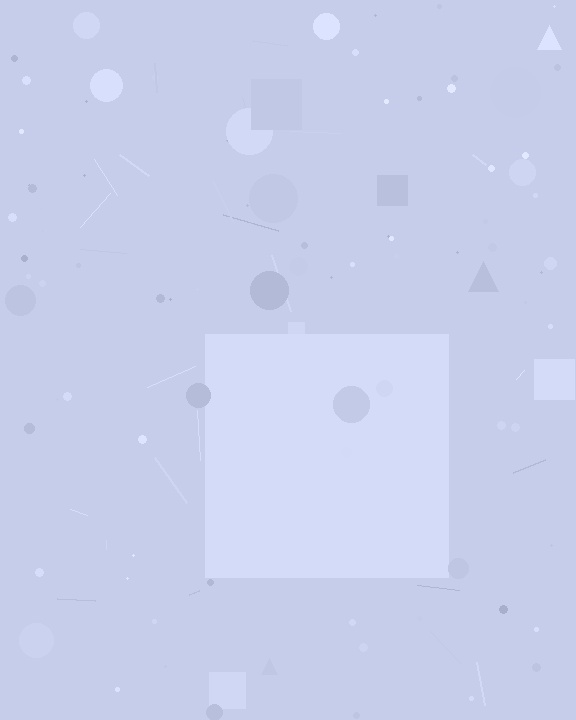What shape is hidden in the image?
A square is hidden in the image.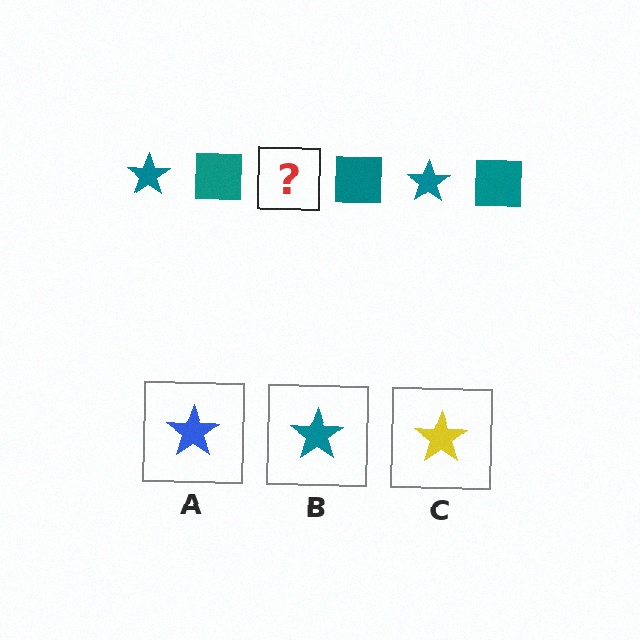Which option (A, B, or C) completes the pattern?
B.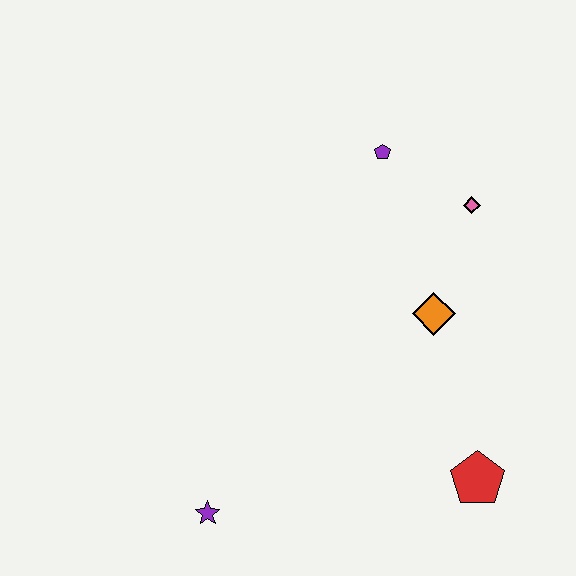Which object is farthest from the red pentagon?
The purple pentagon is farthest from the red pentagon.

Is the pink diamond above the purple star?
Yes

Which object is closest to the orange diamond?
The pink diamond is closest to the orange diamond.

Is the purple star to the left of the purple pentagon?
Yes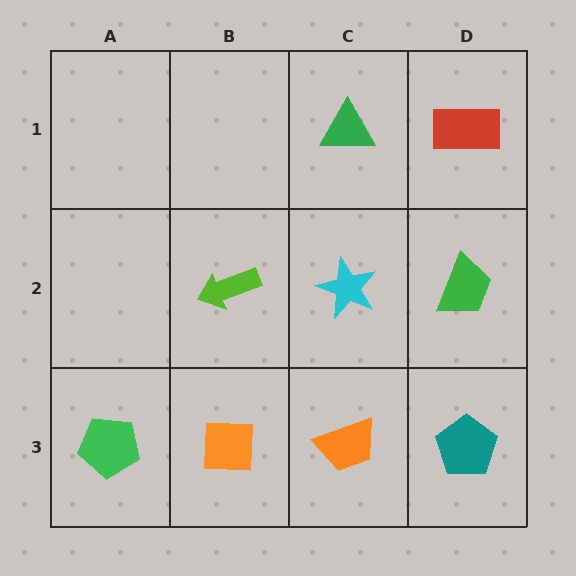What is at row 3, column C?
An orange trapezoid.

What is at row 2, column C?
A cyan star.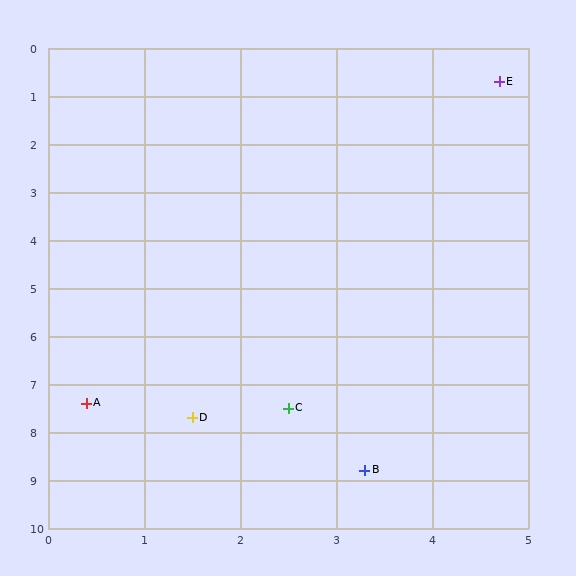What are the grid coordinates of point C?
Point C is at approximately (2.5, 7.5).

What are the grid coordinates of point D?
Point D is at approximately (1.5, 7.7).